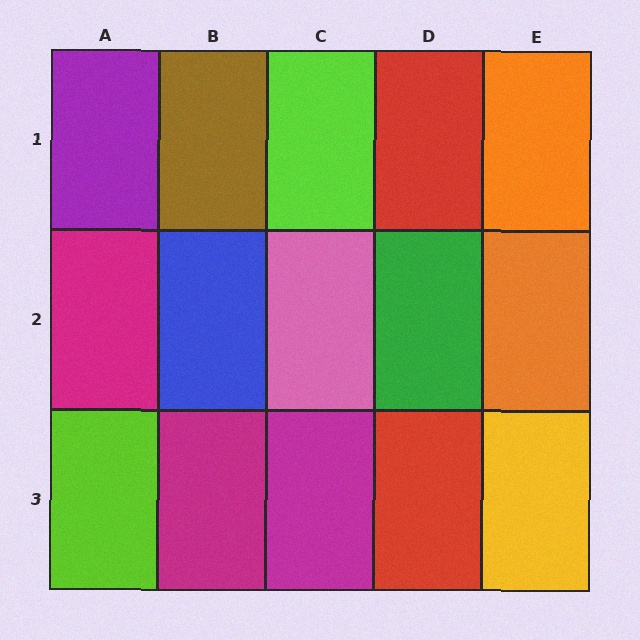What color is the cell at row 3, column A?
Lime.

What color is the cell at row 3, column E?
Yellow.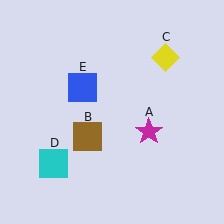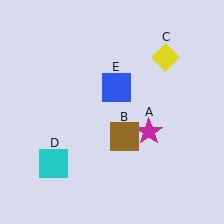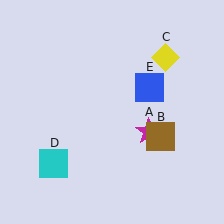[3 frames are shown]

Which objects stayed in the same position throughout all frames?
Magenta star (object A) and yellow diamond (object C) and cyan square (object D) remained stationary.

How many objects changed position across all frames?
2 objects changed position: brown square (object B), blue square (object E).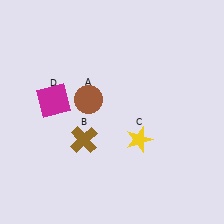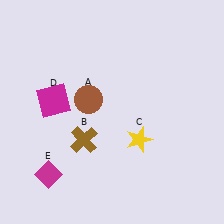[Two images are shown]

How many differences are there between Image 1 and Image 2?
There is 1 difference between the two images.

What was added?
A magenta diamond (E) was added in Image 2.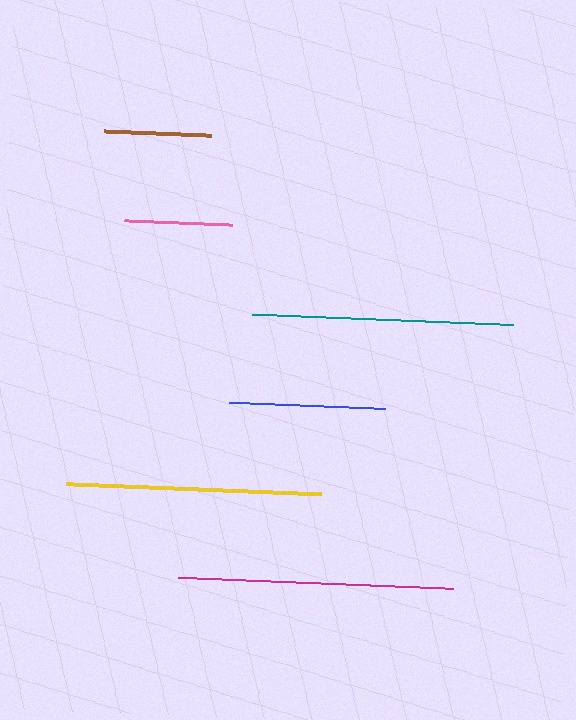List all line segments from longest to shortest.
From longest to shortest: magenta, teal, yellow, blue, pink, brown.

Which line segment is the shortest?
The brown line is the shortest at approximately 108 pixels.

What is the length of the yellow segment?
The yellow segment is approximately 255 pixels long.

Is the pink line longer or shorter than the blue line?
The blue line is longer than the pink line.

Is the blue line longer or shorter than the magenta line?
The magenta line is longer than the blue line.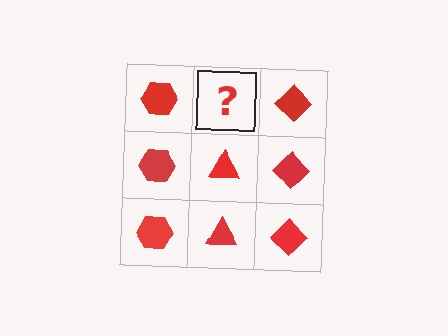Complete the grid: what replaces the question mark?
The question mark should be replaced with a red triangle.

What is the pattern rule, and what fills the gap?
The rule is that each column has a consistent shape. The gap should be filled with a red triangle.